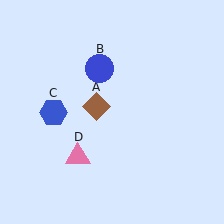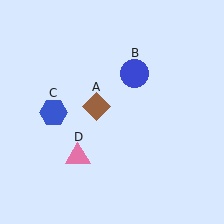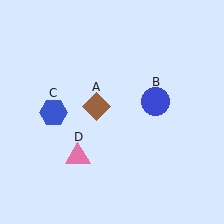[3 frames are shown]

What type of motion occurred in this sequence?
The blue circle (object B) rotated clockwise around the center of the scene.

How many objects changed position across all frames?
1 object changed position: blue circle (object B).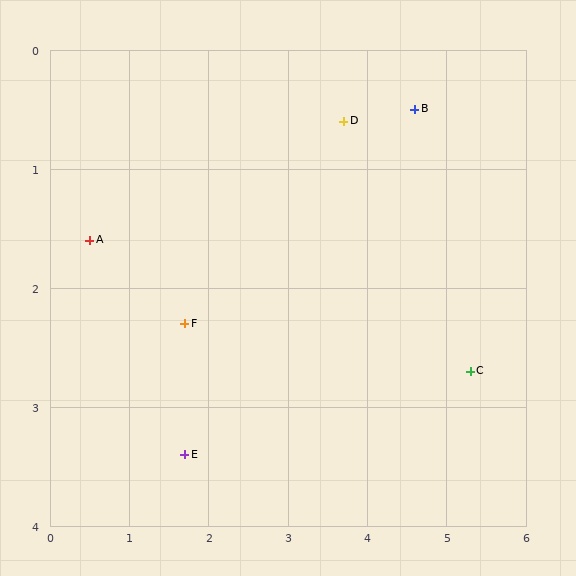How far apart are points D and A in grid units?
Points D and A are about 3.4 grid units apart.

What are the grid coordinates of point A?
Point A is at approximately (0.5, 1.6).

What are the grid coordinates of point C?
Point C is at approximately (5.3, 2.7).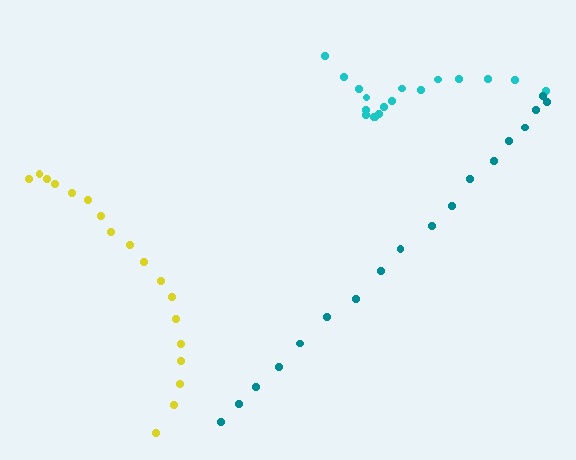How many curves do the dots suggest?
There are 3 distinct paths.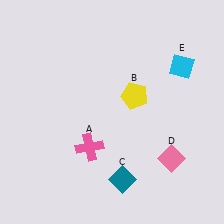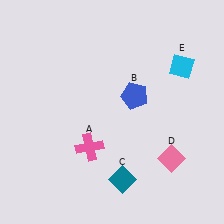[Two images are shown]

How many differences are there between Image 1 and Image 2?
There is 1 difference between the two images.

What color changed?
The pentagon (B) changed from yellow in Image 1 to blue in Image 2.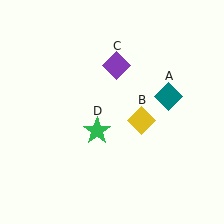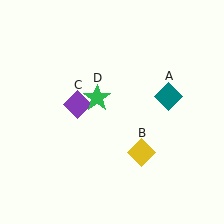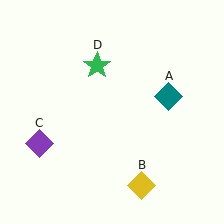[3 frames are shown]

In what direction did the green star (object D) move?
The green star (object D) moved up.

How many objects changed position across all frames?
3 objects changed position: yellow diamond (object B), purple diamond (object C), green star (object D).